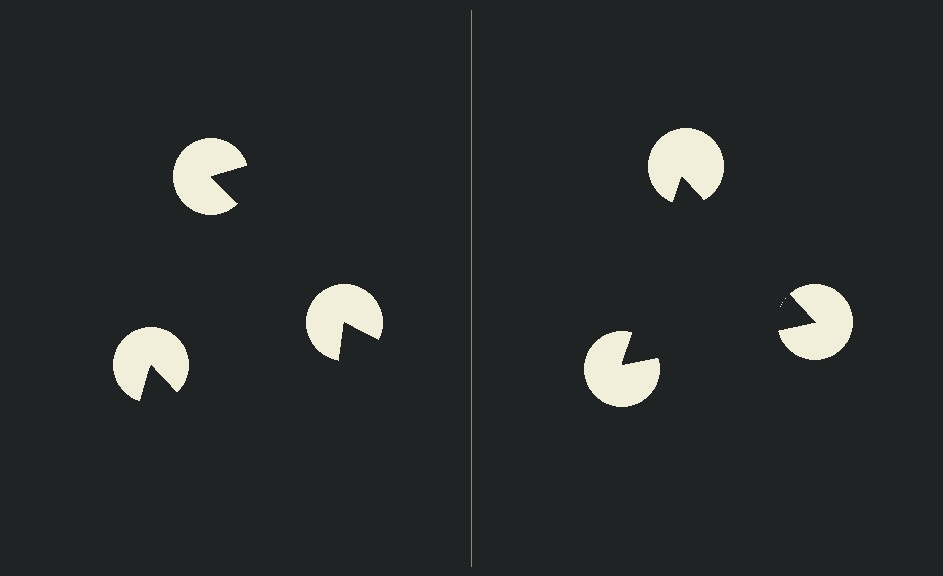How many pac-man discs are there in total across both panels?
6 — 3 on each side.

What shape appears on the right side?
An illusory triangle.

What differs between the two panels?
The pac-man discs are positioned identically on both sides; only the wedge orientations differ. On the right they align to a triangle; on the left they are misaligned.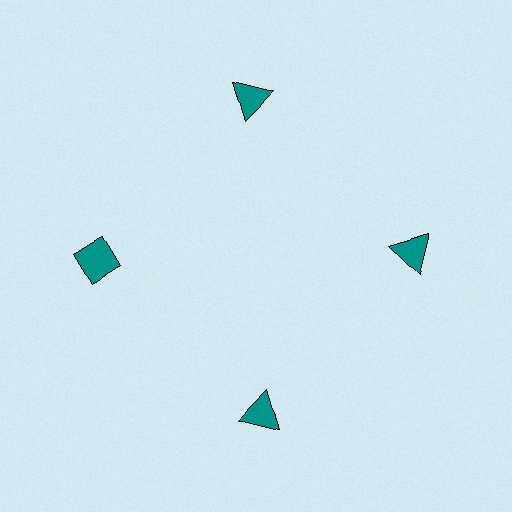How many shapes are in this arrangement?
There are 4 shapes arranged in a ring pattern.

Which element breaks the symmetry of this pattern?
The teal diamond at roughly the 9 o'clock position breaks the symmetry. All other shapes are teal triangles.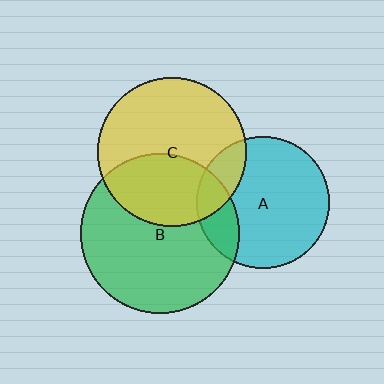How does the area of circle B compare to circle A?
Approximately 1.5 times.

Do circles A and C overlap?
Yes.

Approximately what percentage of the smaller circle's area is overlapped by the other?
Approximately 15%.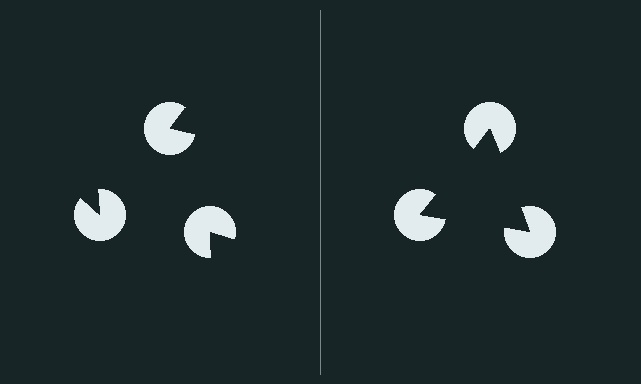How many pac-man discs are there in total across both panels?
6 — 3 on each side.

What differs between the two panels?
The pac-man discs are positioned identically on both sides; only the wedge orientations differ. On the right they align to a triangle; on the left they are misaligned.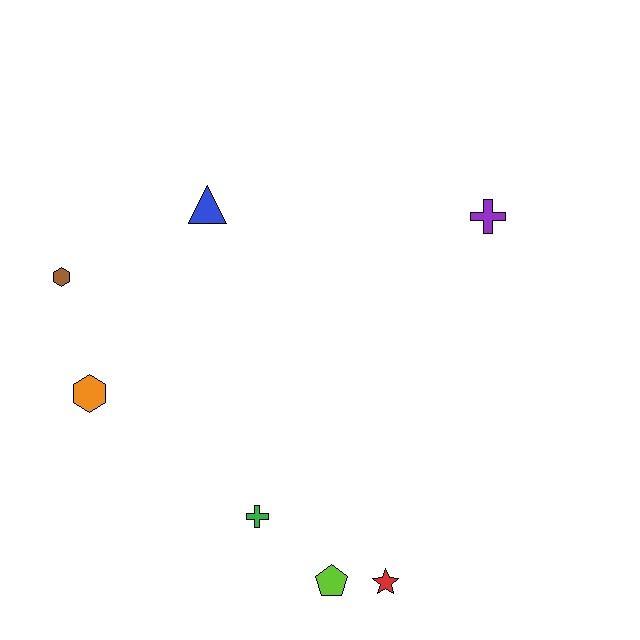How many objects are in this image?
There are 7 objects.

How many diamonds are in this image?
There are no diamonds.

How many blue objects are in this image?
There is 1 blue object.